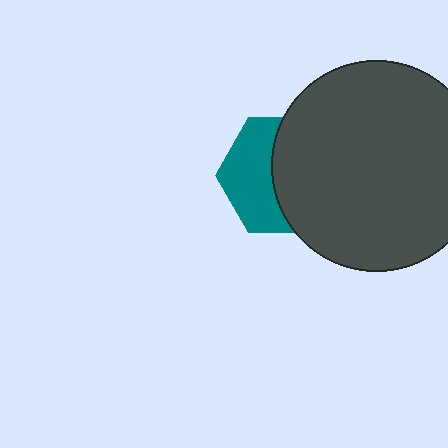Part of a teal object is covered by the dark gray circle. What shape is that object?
It is a hexagon.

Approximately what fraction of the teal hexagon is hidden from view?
Roughly 54% of the teal hexagon is hidden behind the dark gray circle.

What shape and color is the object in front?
The object in front is a dark gray circle.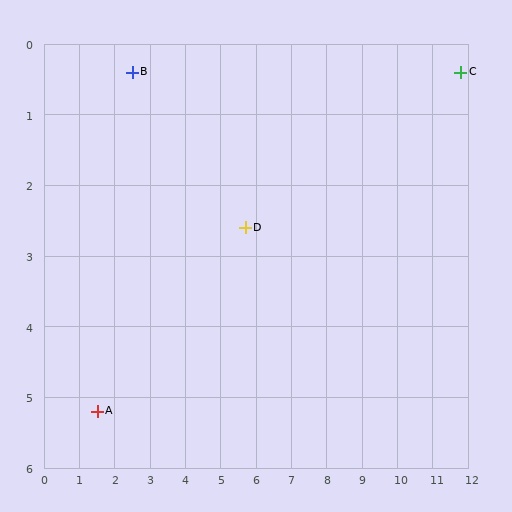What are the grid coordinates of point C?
Point C is at approximately (11.8, 0.4).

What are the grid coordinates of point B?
Point B is at approximately (2.5, 0.4).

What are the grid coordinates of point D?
Point D is at approximately (5.7, 2.6).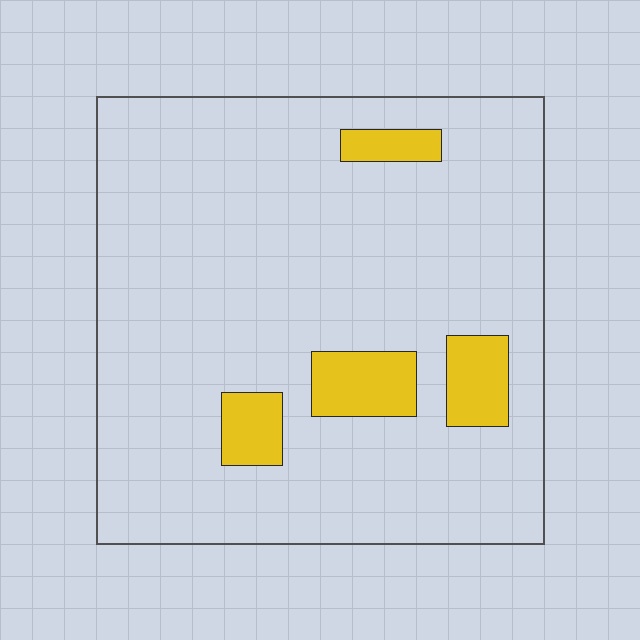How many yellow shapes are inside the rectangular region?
4.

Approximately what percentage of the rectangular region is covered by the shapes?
Approximately 10%.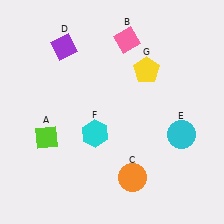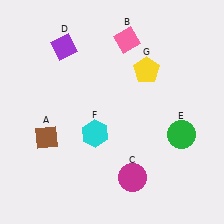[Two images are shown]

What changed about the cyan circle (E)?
In Image 1, E is cyan. In Image 2, it changed to green.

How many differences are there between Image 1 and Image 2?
There are 3 differences between the two images.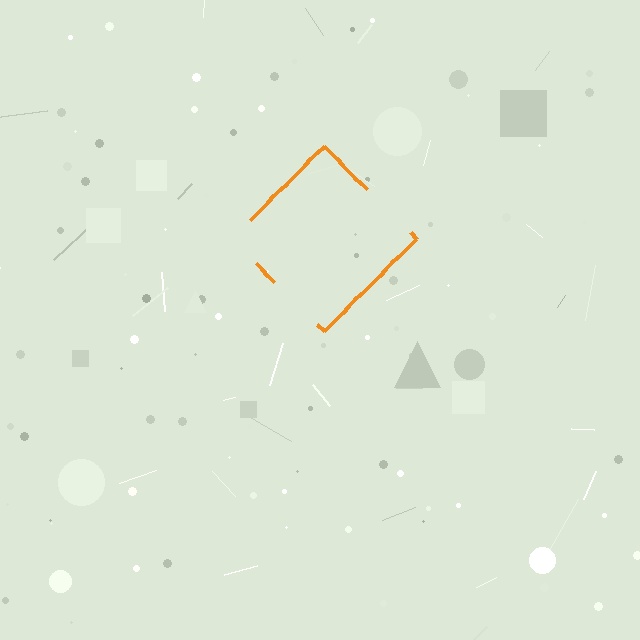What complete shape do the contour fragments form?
The contour fragments form a diamond.